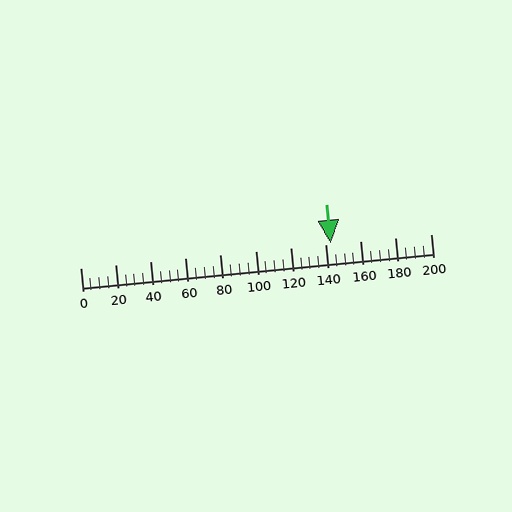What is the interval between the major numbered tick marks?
The major tick marks are spaced 20 units apart.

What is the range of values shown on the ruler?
The ruler shows values from 0 to 200.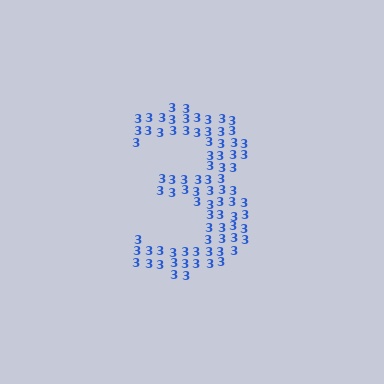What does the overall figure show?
The overall figure shows the digit 3.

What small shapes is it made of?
It is made of small digit 3's.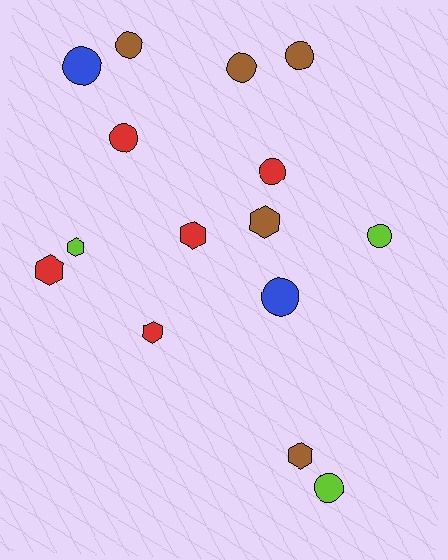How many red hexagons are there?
There are 3 red hexagons.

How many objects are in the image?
There are 15 objects.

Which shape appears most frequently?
Circle, with 9 objects.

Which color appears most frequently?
Red, with 5 objects.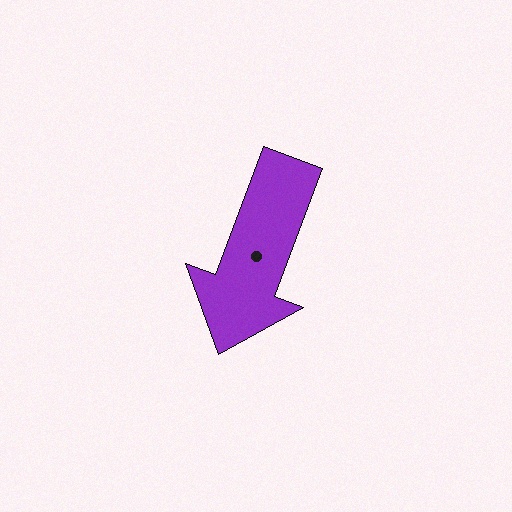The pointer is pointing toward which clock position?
Roughly 7 o'clock.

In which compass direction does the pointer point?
South.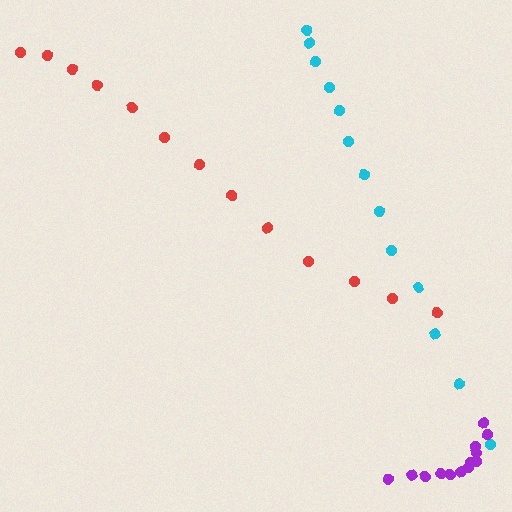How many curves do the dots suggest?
There are 3 distinct paths.